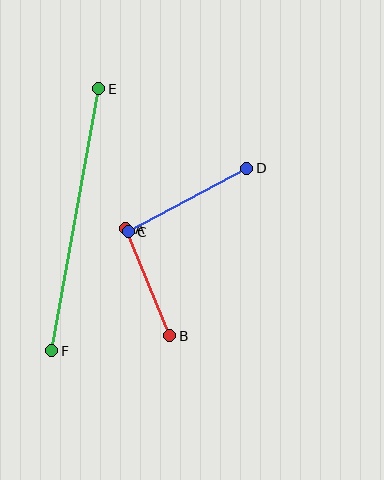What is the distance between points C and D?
The distance is approximately 134 pixels.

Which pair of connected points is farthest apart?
Points E and F are farthest apart.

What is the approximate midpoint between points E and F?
The midpoint is at approximately (75, 220) pixels.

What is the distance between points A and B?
The distance is approximately 116 pixels.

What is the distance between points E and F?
The distance is approximately 266 pixels.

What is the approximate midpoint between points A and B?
The midpoint is at approximately (148, 282) pixels.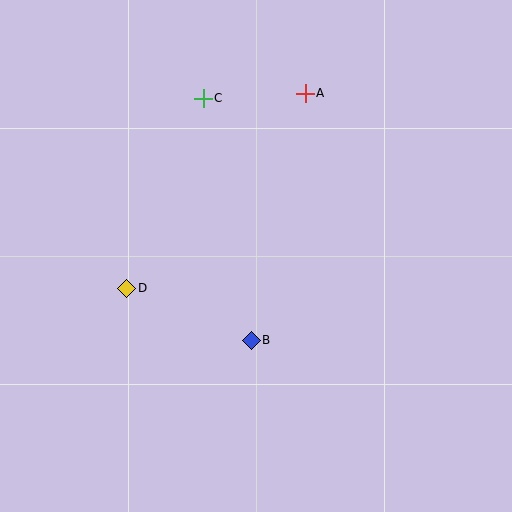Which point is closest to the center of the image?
Point B at (251, 340) is closest to the center.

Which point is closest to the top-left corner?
Point C is closest to the top-left corner.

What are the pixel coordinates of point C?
Point C is at (203, 98).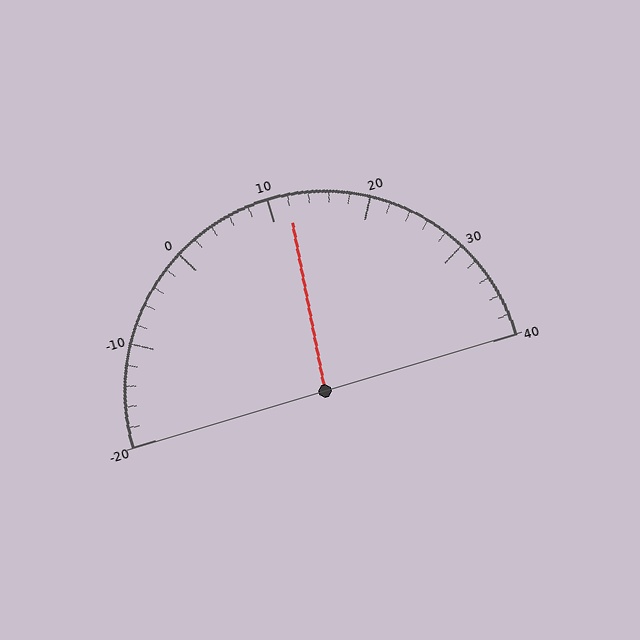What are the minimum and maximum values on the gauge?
The gauge ranges from -20 to 40.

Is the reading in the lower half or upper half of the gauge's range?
The reading is in the upper half of the range (-20 to 40).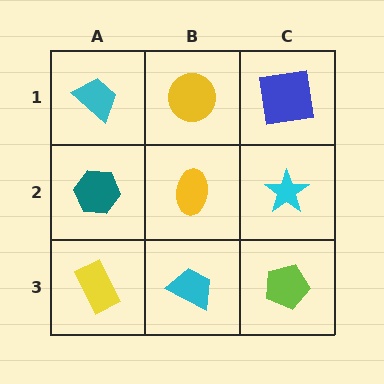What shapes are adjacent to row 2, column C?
A blue square (row 1, column C), a lime pentagon (row 3, column C), a yellow ellipse (row 2, column B).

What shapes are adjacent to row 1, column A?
A teal hexagon (row 2, column A), a yellow circle (row 1, column B).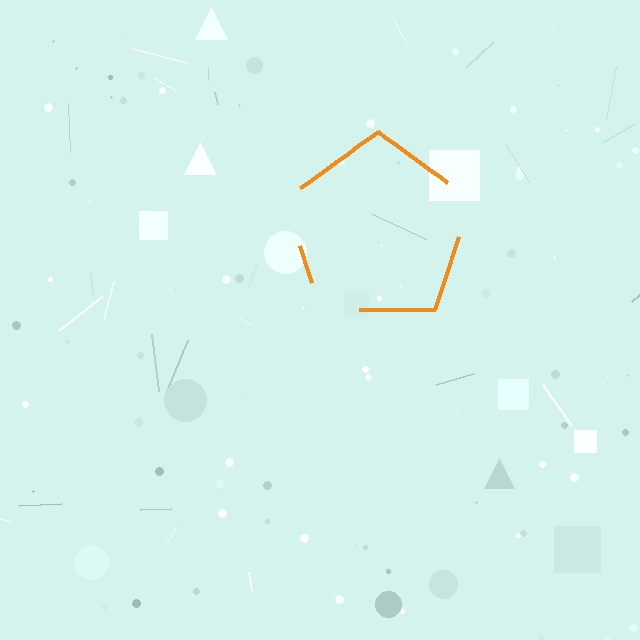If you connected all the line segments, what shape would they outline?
They would outline a pentagon.